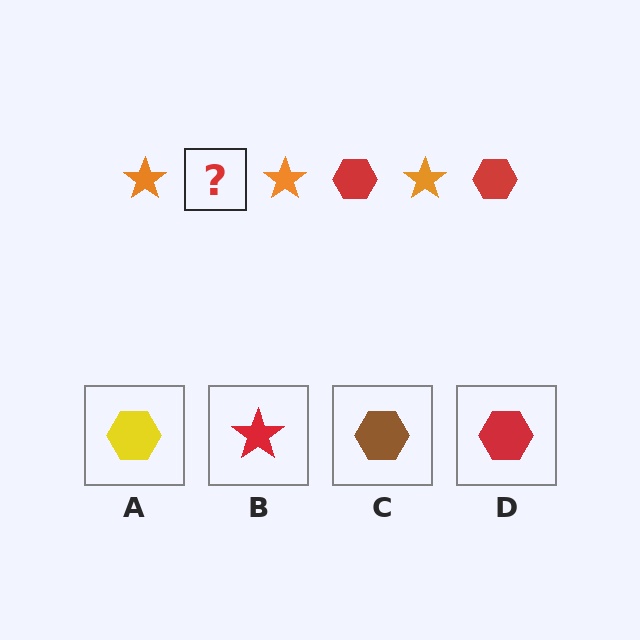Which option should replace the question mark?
Option D.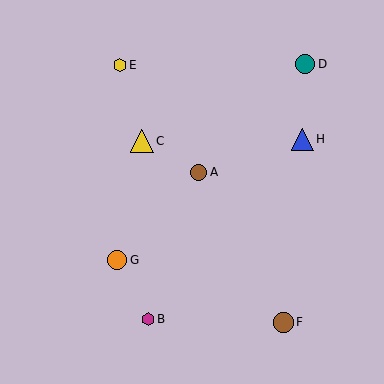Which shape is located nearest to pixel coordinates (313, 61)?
The teal circle (labeled D) at (305, 64) is nearest to that location.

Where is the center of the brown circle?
The center of the brown circle is at (283, 322).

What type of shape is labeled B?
Shape B is a magenta hexagon.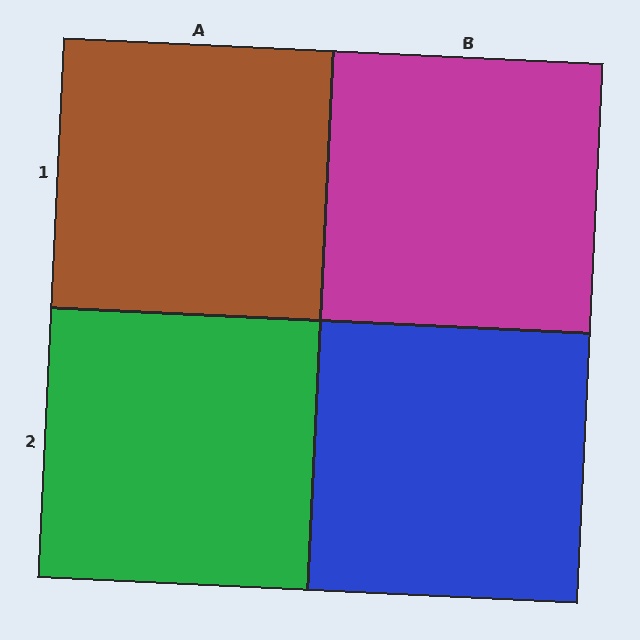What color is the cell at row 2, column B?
Blue.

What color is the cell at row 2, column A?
Green.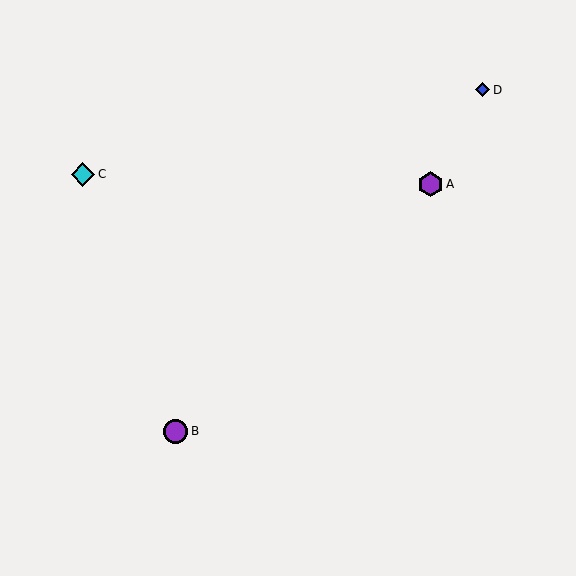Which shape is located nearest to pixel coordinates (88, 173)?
The cyan diamond (labeled C) at (83, 174) is nearest to that location.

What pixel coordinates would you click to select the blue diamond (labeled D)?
Click at (483, 90) to select the blue diamond D.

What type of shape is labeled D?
Shape D is a blue diamond.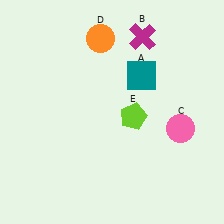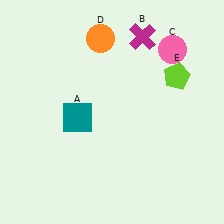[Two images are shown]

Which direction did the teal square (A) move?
The teal square (A) moved left.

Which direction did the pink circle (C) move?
The pink circle (C) moved up.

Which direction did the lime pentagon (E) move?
The lime pentagon (E) moved right.